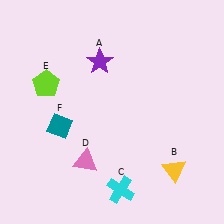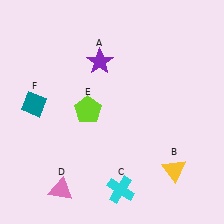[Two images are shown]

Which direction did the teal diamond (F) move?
The teal diamond (F) moved left.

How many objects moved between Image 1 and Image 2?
3 objects moved between the two images.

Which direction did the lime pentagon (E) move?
The lime pentagon (E) moved right.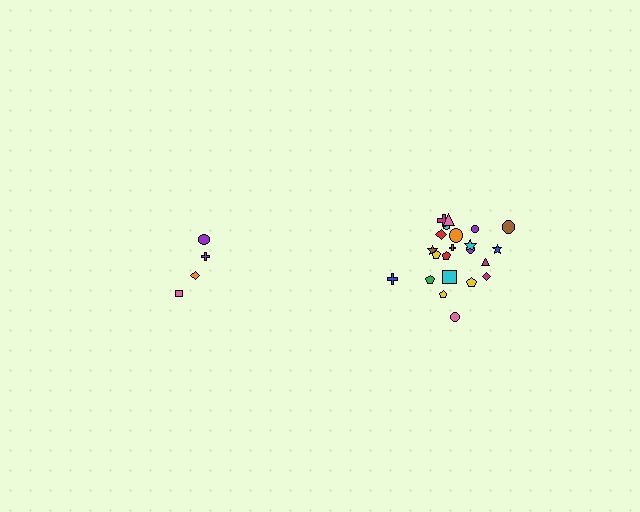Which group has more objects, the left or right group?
The right group.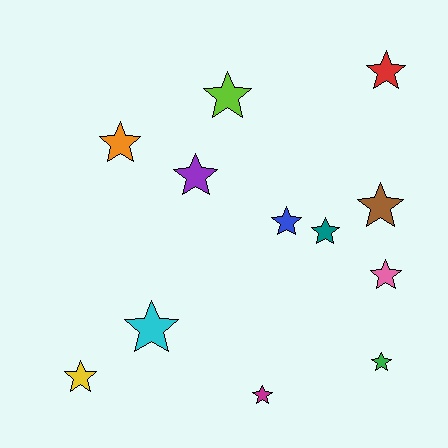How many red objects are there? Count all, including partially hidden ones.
There is 1 red object.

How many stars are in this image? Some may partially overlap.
There are 12 stars.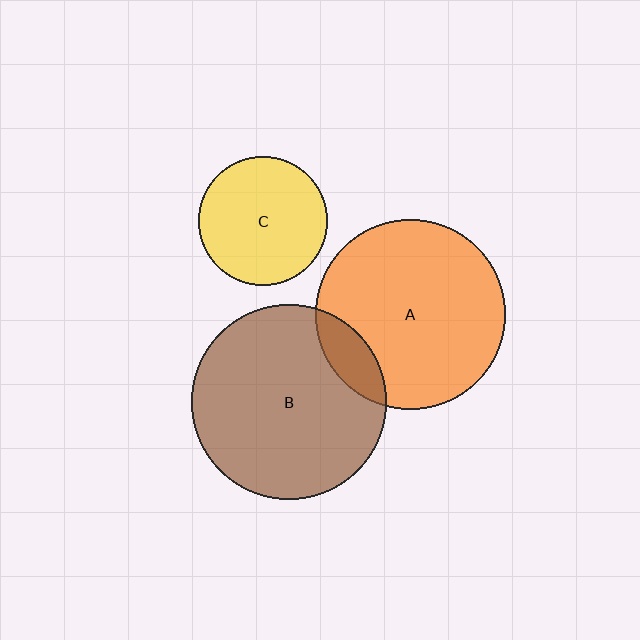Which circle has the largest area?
Circle B (brown).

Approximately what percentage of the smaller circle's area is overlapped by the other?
Approximately 15%.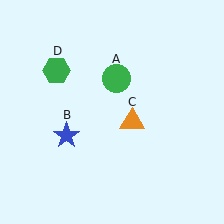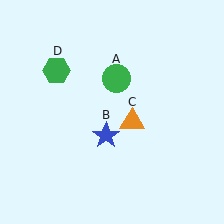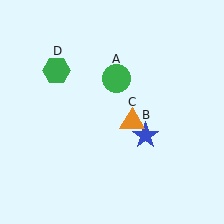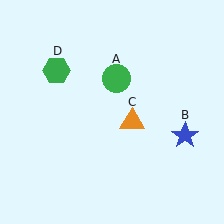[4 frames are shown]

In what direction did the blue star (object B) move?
The blue star (object B) moved right.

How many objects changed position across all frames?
1 object changed position: blue star (object B).